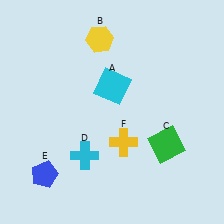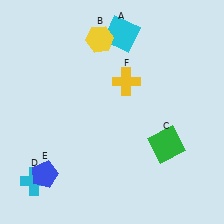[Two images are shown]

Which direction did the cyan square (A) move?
The cyan square (A) moved up.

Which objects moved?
The objects that moved are: the cyan square (A), the cyan cross (D), the yellow cross (F).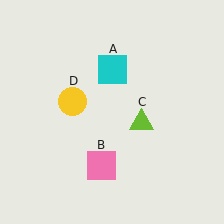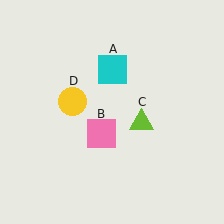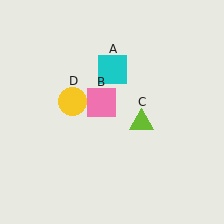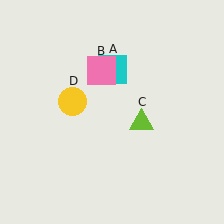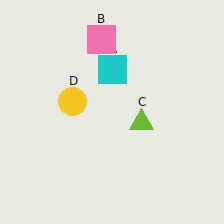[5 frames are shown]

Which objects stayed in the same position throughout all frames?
Cyan square (object A) and lime triangle (object C) and yellow circle (object D) remained stationary.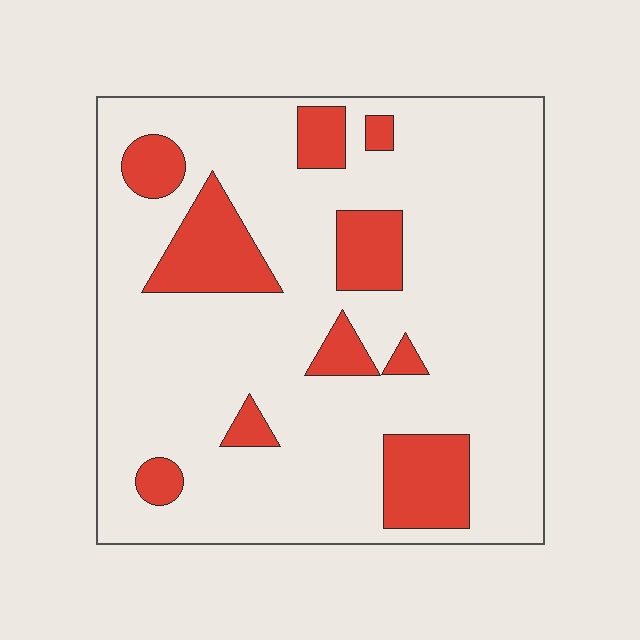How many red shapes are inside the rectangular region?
10.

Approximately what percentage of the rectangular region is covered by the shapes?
Approximately 20%.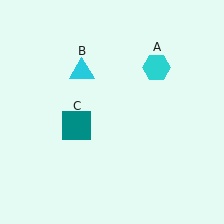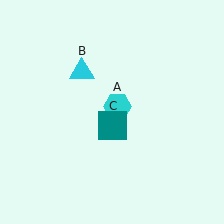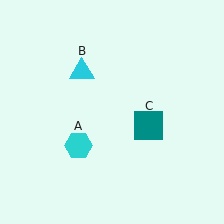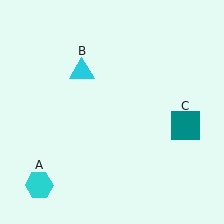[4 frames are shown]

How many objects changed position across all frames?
2 objects changed position: cyan hexagon (object A), teal square (object C).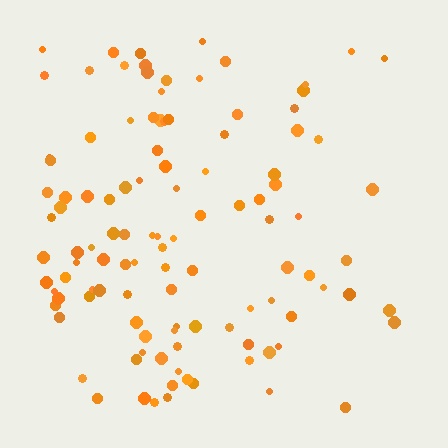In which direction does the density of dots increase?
From right to left, with the left side densest.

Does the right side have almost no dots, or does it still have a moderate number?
Still a moderate number, just noticeably fewer than the left.